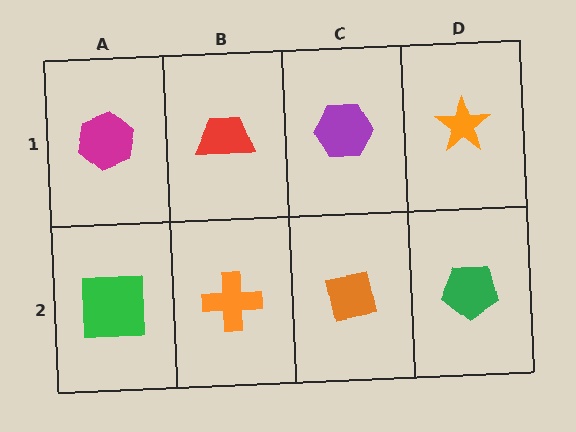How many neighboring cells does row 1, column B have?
3.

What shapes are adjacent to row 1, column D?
A green pentagon (row 2, column D), a purple hexagon (row 1, column C).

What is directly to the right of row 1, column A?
A red trapezoid.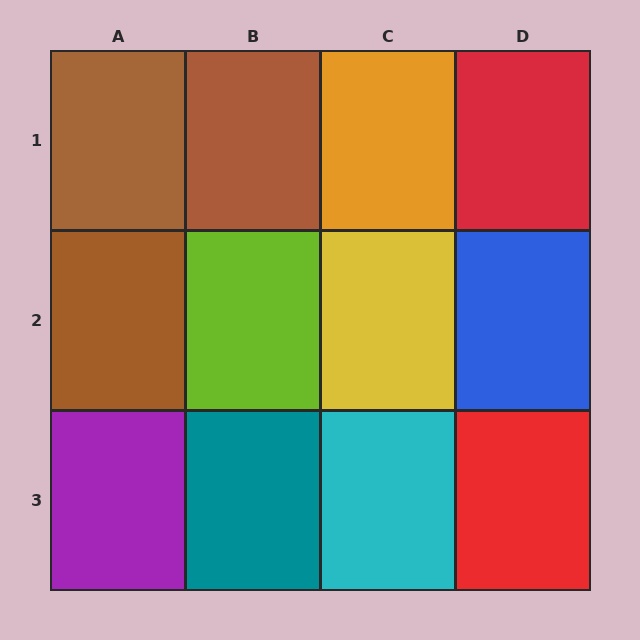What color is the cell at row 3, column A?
Purple.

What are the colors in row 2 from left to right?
Brown, lime, yellow, blue.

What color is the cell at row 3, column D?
Red.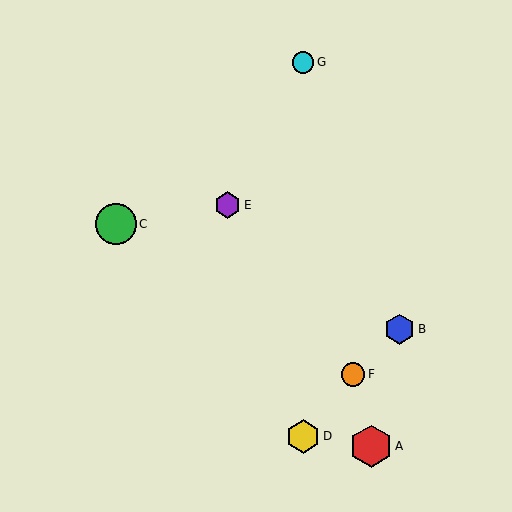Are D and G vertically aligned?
Yes, both are at x≈303.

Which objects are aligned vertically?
Objects D, G are aligned vertically.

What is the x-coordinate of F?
Object F is at x≈353.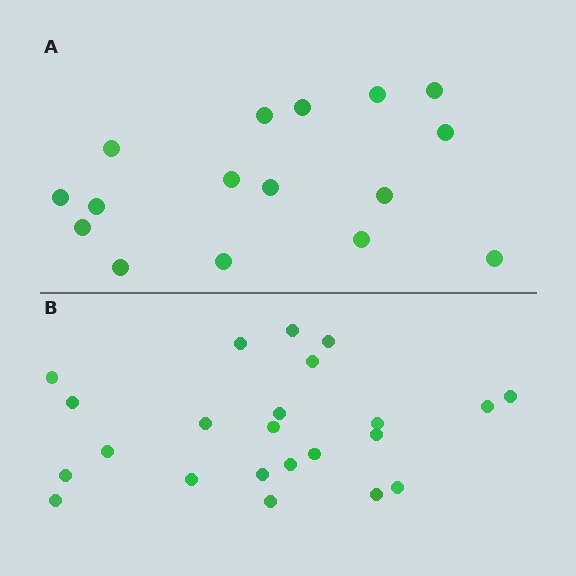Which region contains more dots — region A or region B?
Region B (the bottom region) has more dots.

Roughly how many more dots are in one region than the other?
Region B has roughly 8 or so more dots than region A.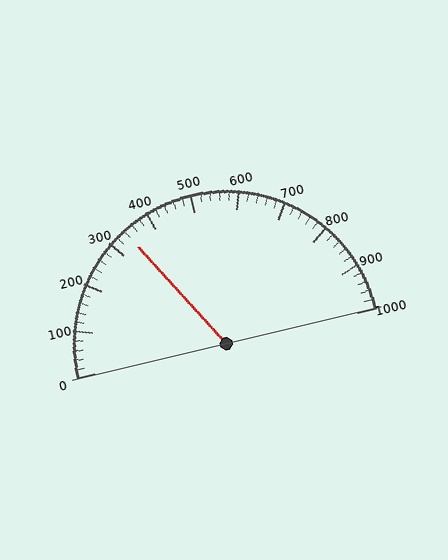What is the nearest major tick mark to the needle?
The nearest major tick mark is 300.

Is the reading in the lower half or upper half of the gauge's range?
The reading is in the lower half of the range (0 to 1000).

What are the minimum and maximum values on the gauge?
The gauge ranges from 0 to 1000.